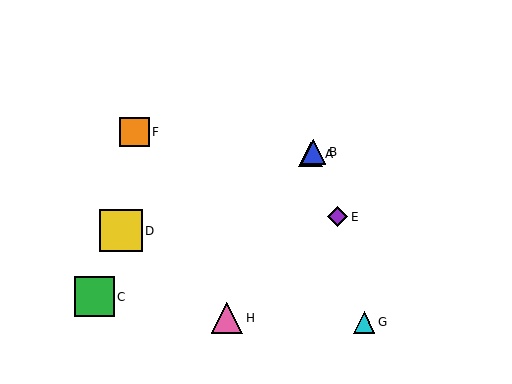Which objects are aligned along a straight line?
Objects A, B, C are aligned along a straight line.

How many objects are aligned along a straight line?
3 objects (A, B, C) are aligned along a straight line.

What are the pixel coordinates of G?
Object G is at (364, 322).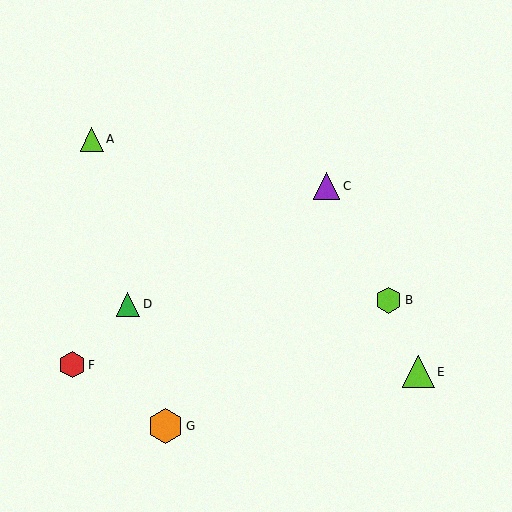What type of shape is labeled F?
Shape F is a red hexagon.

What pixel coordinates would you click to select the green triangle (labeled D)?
Click at (128, 304) to select the green triangle D.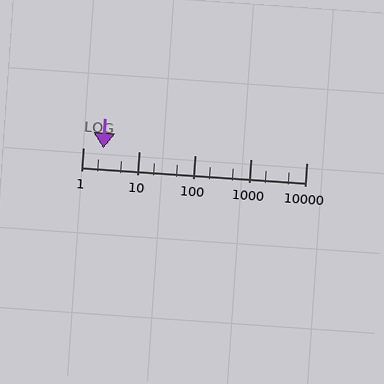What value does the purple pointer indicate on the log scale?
The pointer indicates approximately 2.3.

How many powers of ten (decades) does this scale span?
The scale spans 4 decades, from 1 to 10000.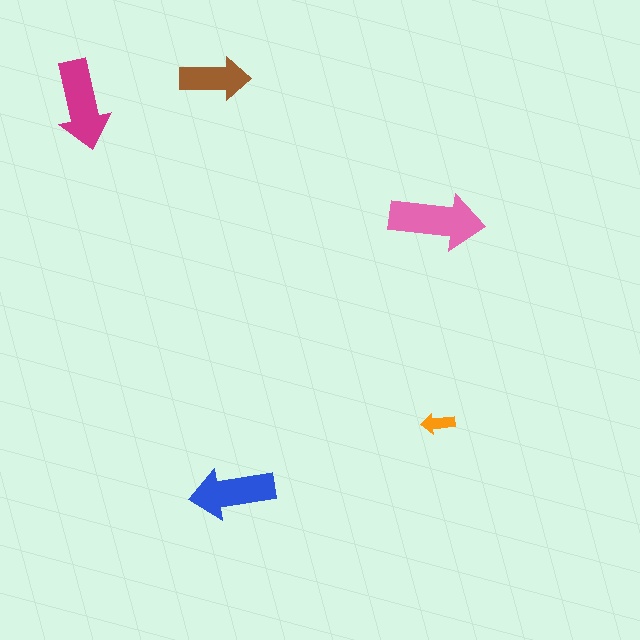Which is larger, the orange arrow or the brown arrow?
The brown one.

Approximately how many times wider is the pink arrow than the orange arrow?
About 2.5 times wider.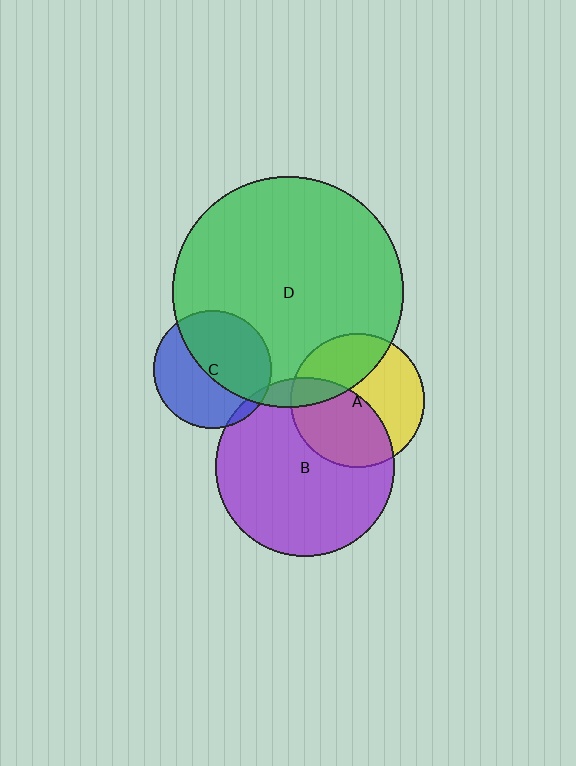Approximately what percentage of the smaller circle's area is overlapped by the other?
Approximately 10%.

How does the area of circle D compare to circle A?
Approximately 3.0 times.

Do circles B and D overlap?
Yes.